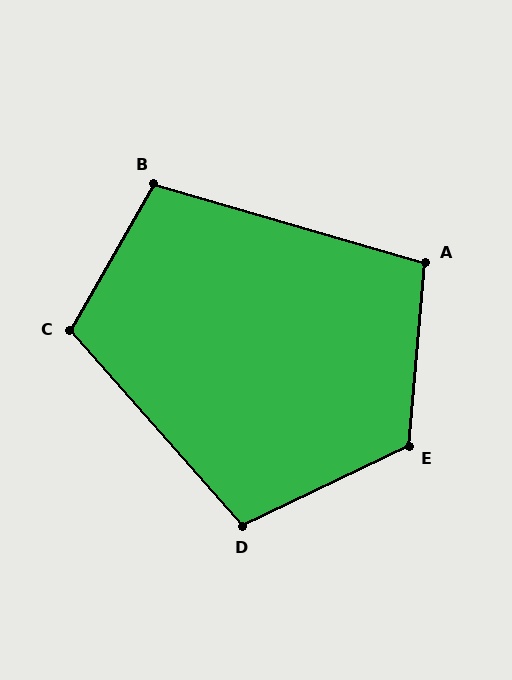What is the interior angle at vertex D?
Approximately 106 degrees (obtuse).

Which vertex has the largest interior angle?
E, at approximately 121 degrees.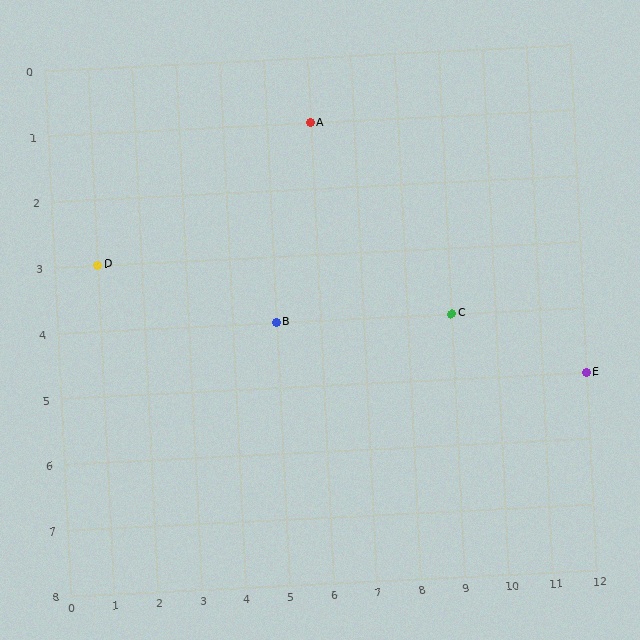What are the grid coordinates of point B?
Point B is at grid coordinates (5, 4).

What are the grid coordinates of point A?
Point A is at grid coordinates (6, 1).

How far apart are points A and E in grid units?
Points A and E are 6 columns and 4 rows apart (about 7.2 grid units diagonally).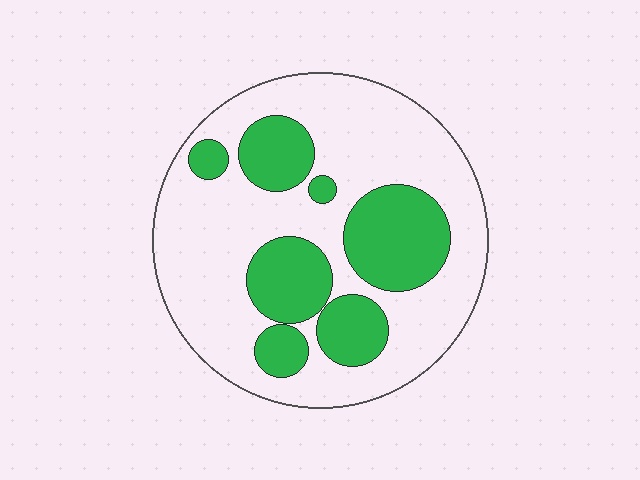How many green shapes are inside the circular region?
7.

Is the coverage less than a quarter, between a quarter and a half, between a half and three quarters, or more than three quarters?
Between a quarter and a half.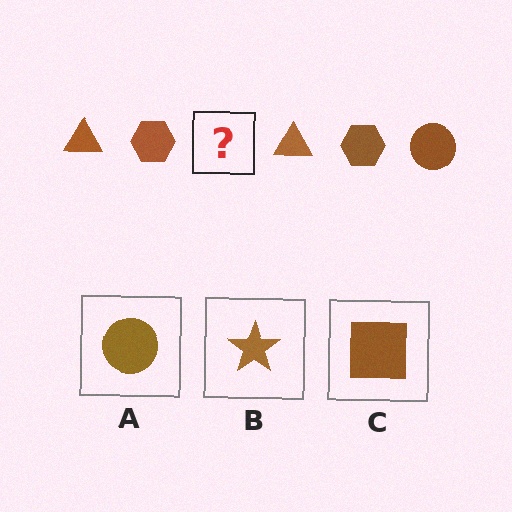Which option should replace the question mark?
Option A.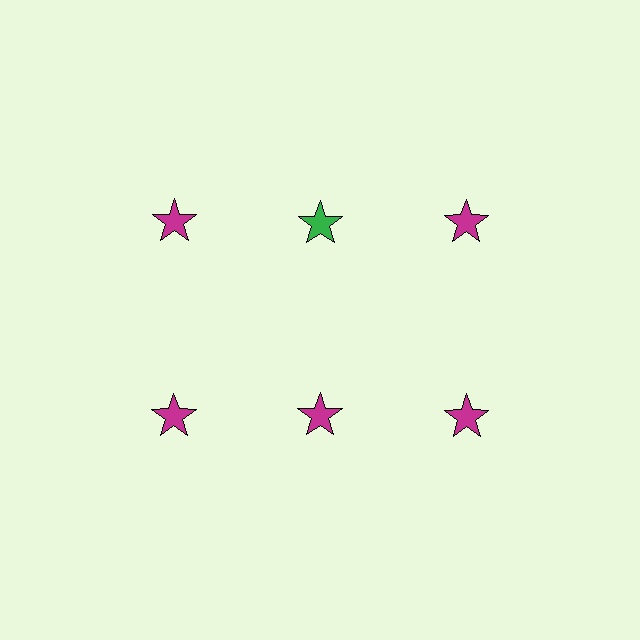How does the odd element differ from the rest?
It has a different color: green instead of magenta.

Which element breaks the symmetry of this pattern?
The green star in the top row, second from left column breaks the symmetry. All other shapes are magenta stars.